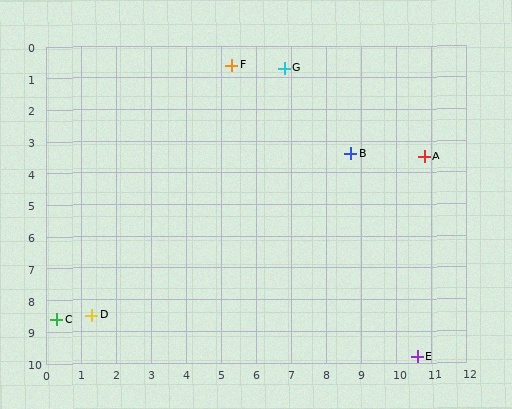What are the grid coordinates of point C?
Point C is at approximately (0.3, 8.6).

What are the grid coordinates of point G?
Point G is at approximately (6.8, 0.7).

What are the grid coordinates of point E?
Point E is at approximately (10.6, 9.8).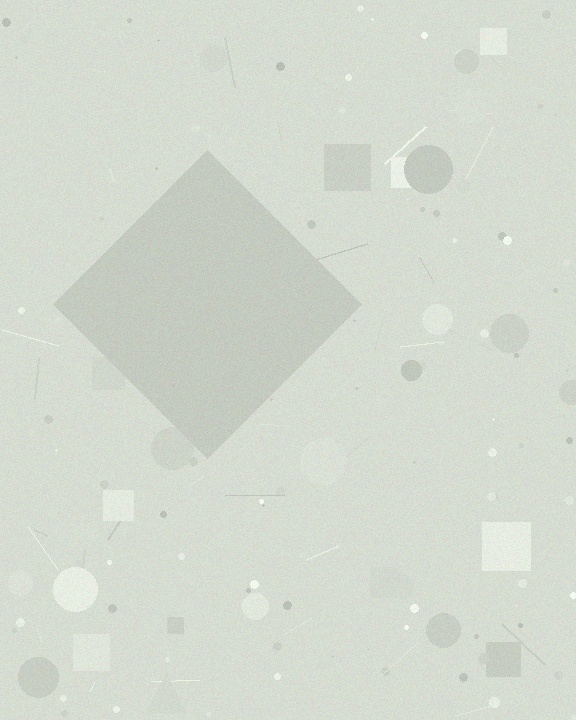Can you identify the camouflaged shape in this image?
The camouflaged shape is a diamond.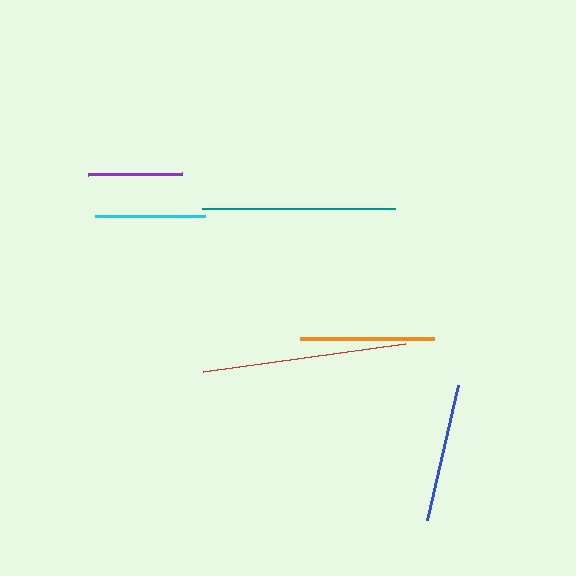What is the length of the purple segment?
The purple segment is approximately 95 pixels long.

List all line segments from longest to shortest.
From longest to shortest: red, teal, blue, orange, cyan, purple.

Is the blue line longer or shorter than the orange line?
The blue line is longer than the orange line.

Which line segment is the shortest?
The purple line is the shortest at approximately 95 pixels.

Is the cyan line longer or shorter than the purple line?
The cyan line is longer than the purple line.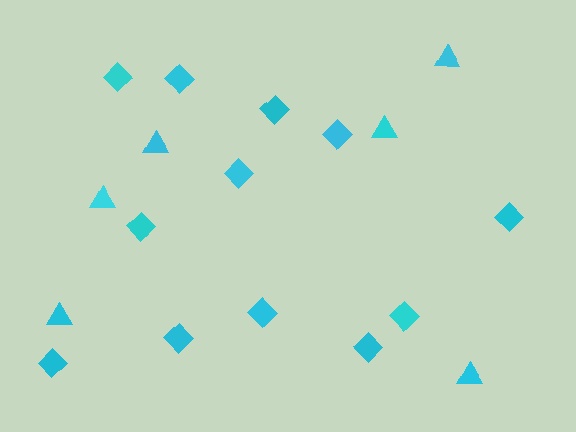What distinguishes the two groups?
There are 2 groups: one group of triangles (6) and one group of diamonds (12).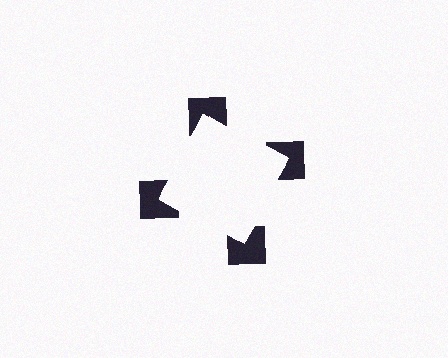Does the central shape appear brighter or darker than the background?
It typically appears slightly brighter than the background, even though no actual brightness change is drawn.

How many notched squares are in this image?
There are 4 — one at each vertex of the illusory square.